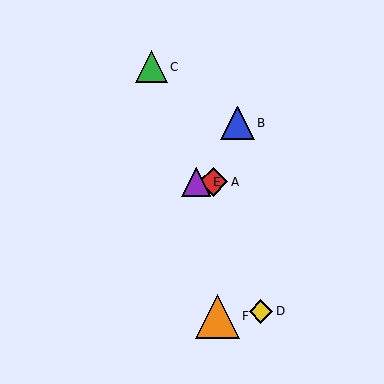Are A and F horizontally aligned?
No, A is at y≈182 and F is at y≈316.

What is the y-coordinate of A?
Object A is at y≈182.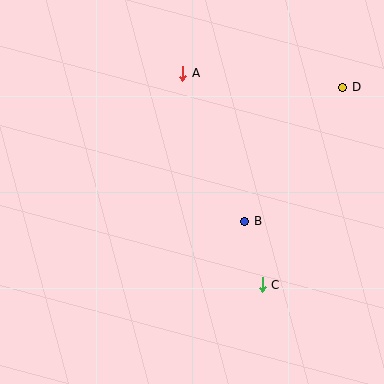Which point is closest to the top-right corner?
Point D is closest to the top-right corner.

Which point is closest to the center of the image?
Point B at (245, 221) is closest to the center.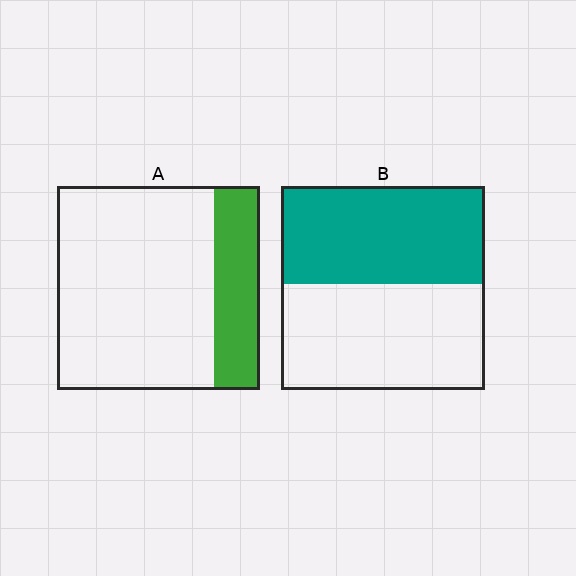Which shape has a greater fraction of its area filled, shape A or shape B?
Shape B.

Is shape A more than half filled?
No.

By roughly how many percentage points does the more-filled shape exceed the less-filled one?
By roughly 25 percentage points (B over A).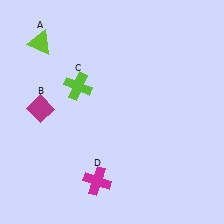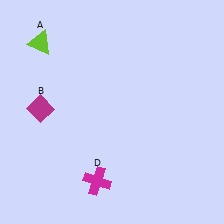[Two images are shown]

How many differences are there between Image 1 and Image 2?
There is 1 difference between the two images.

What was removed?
The lime cross (C) was removed in Image 2.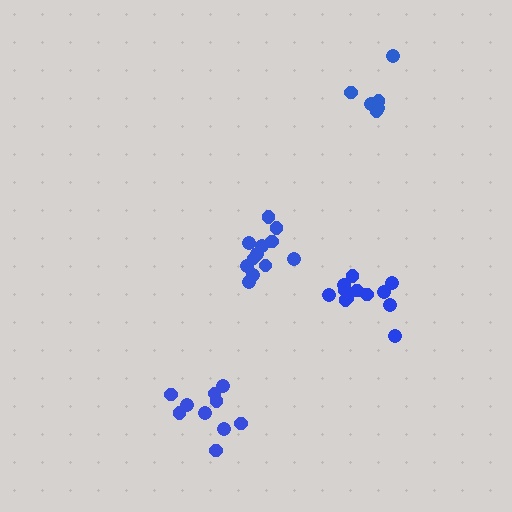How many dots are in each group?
Group 1: 6 dots, Group 2: 12 dots, Group 3: 10 dots, Group 4: 12 dots (40 total).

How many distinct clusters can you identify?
There are 4 distinct clusters.